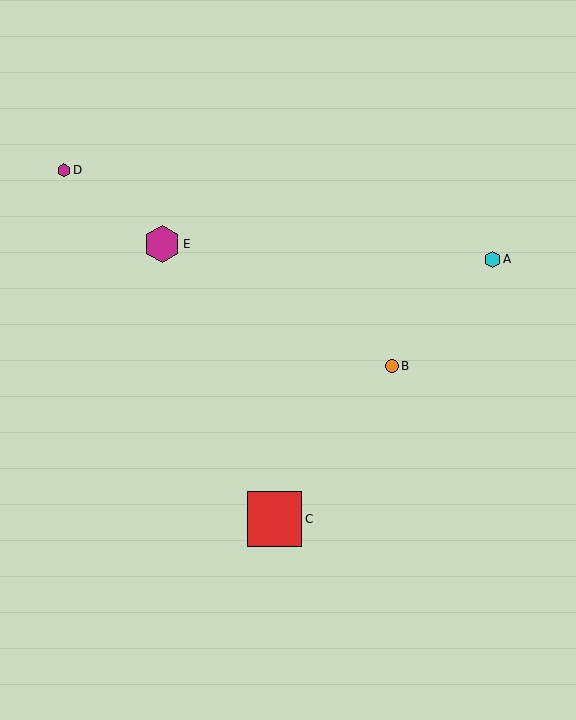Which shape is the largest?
The red square (labeled C) is the largest.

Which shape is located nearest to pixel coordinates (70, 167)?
The magenta hexagon (labeled D) at (64, 170) is nearest to that location.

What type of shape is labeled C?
Shape C is a red square.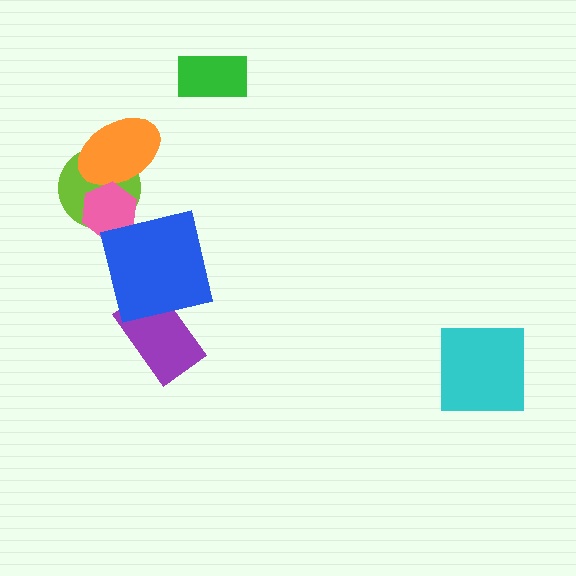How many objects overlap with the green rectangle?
0 objects overlap with the green rectangle.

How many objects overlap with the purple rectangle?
1 object overlaps with the purple rectangle.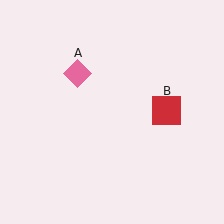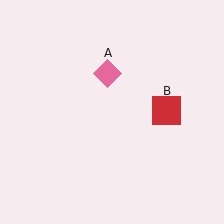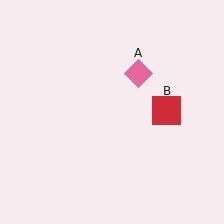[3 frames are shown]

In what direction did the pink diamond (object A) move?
The pink diamond (object A) moved right.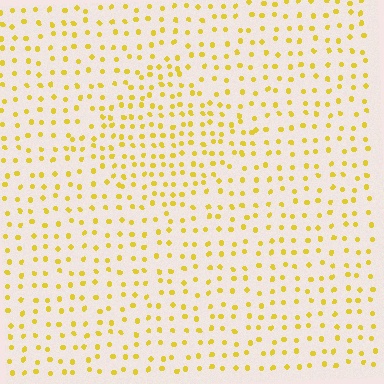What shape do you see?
I see a diamond.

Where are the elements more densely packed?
The elements are more densely packed inside the diamond boundary.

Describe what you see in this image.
The image contains small yellow elements arranged at two different densities. A diamond-shaped region is visible where the elements are more densely packed than the surrounding area.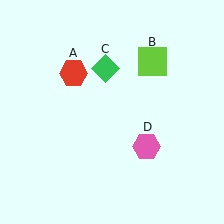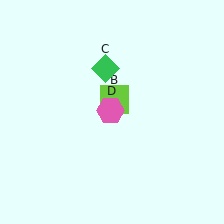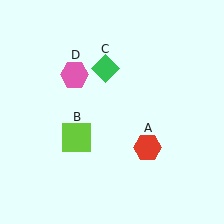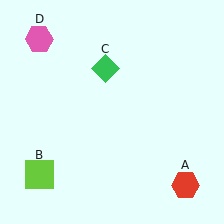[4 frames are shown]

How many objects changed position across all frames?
3 objects changed position: red hexagon (object A), lime square (object B), pink hexagon (object D).